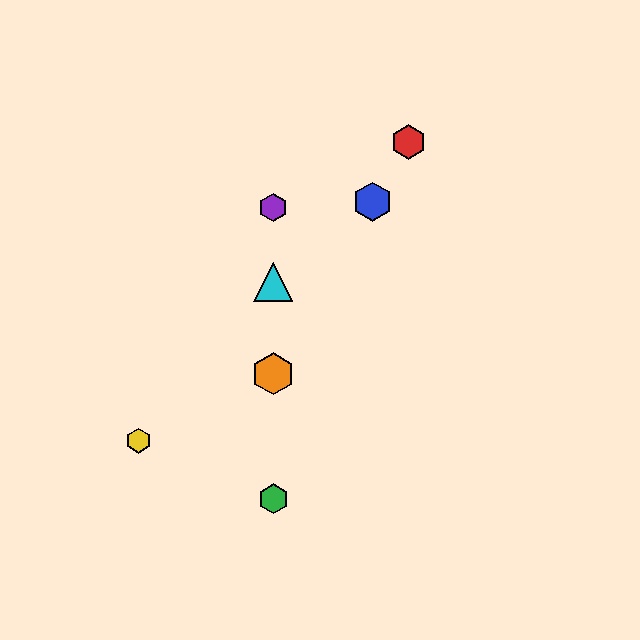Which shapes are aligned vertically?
The green hexagon, the purple hexagon, the orange hexagon, the cyan triangle are aligned vertically.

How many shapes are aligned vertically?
4 shapes (the green hexagon, the purple hexagon, the orange hexagon, the cyan triangle) are aligned vertically.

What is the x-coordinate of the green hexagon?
The green hexagon is at x≈273.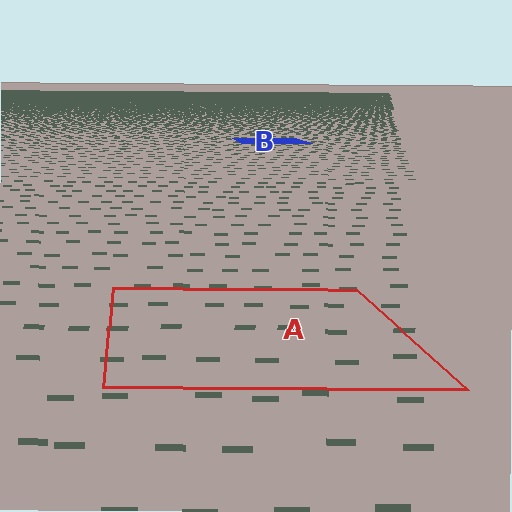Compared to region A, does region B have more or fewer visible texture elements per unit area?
Region B has more texture elements per unit area — they are packed more densely because it is farther away.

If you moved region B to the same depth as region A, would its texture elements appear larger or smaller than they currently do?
They would appear larger. At a closer depth, the same texture elements are projected at a bigger on-screen size.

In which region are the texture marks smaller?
The texture marks are smaller in region B, because it is farther away.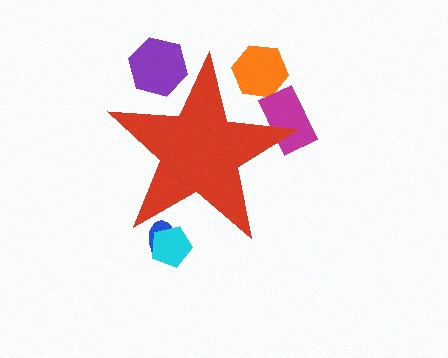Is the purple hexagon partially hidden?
Yes, the purple hexagon is partially hidden behind the red star.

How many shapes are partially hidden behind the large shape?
5 shapes are partially hidden.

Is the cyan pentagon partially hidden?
Yes, the cyan pentagon is partially hidden behind the red star.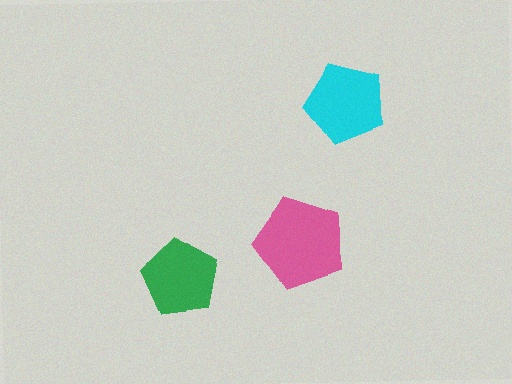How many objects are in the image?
There are 3 objects in the image.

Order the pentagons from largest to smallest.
the pink one, the cyan one, the green one.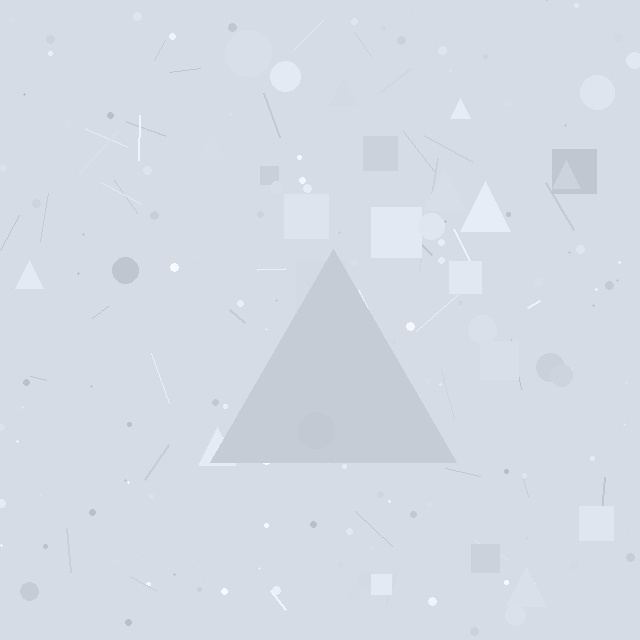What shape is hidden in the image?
A triangle is hidden in the image.